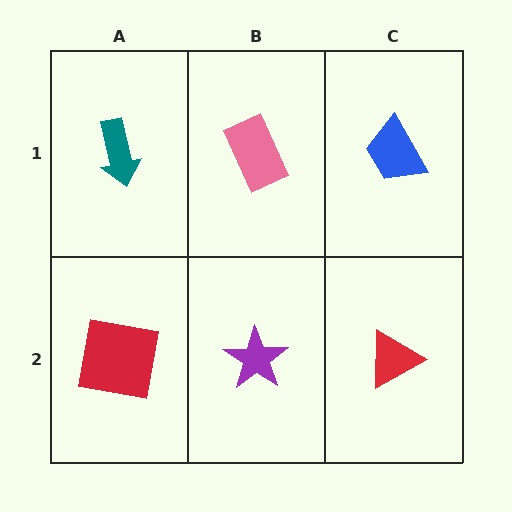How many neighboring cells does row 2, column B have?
3.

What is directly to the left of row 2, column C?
A purple star.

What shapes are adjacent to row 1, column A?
A red square (row 2, column A), a pink rectangle (row 1, column B).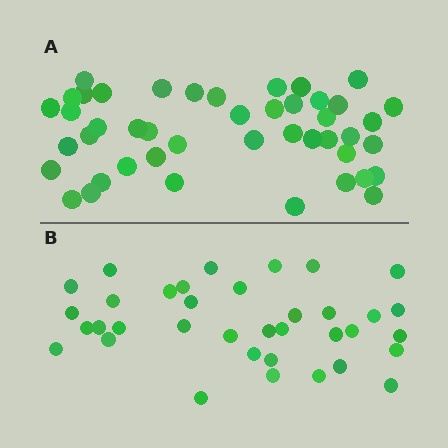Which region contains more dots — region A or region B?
Region A (the top region) has more dots.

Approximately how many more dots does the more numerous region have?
Region A has roughly 8 or so more dots than region B.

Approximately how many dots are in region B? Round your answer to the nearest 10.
About 40 dots. (The exact count is 36, which rounds to 40.)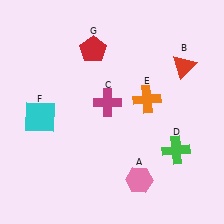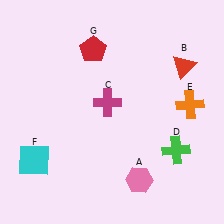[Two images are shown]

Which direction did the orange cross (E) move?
The orange cross (E) moved right.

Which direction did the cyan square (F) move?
The cyan square (F) moved down.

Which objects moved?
The objects that moved are: the orange cross (E), the cyan square (F).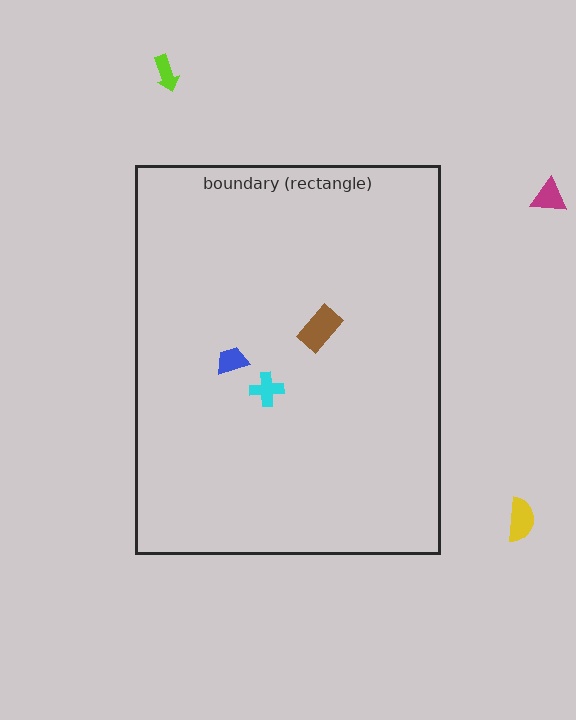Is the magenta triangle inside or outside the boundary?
Outside.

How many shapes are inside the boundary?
3 inside, 3 outside.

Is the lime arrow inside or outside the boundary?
Outside.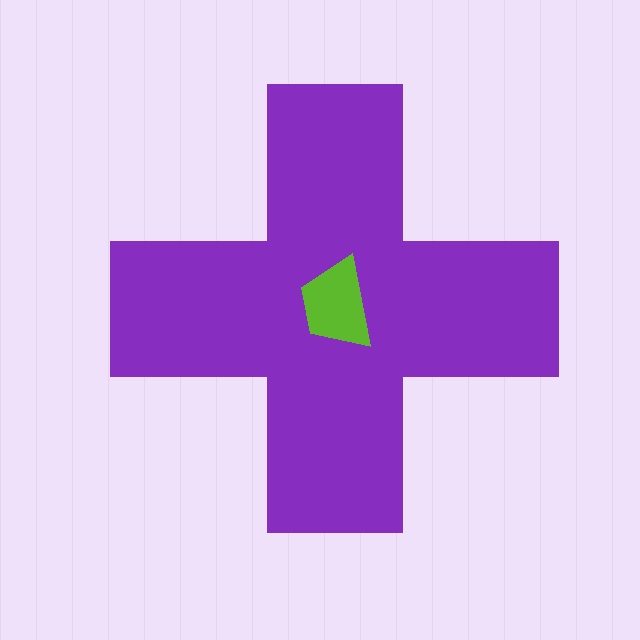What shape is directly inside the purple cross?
The lime trapezoid.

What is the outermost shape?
The purple cross.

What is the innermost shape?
The lime trapezoid.